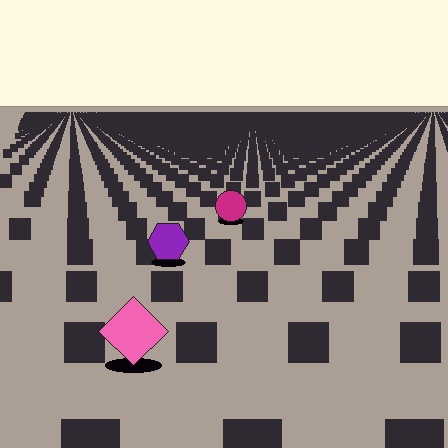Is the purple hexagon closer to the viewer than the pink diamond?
No. The pink diamond is closer — you can tell from the texture gradient: the ground texture is coarser near it.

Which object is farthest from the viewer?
The magenta circle is farthest from the viewer. It appears smaller and the ground texture around it is denser.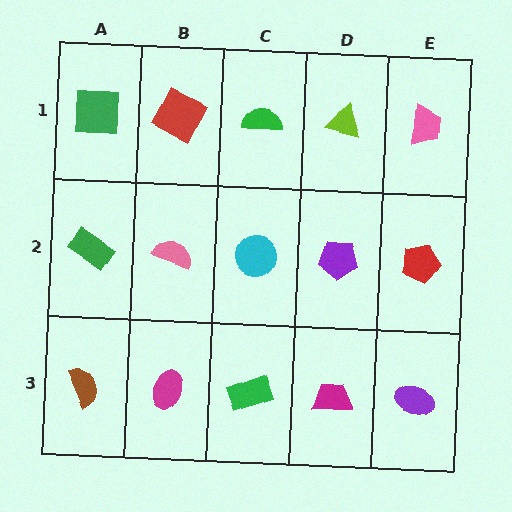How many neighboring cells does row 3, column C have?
3.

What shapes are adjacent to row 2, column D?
A lime triangle (row 1, column D), a magenta trapezoid (row 3, column D), a cyan circle (row 2, column C), a red pentagon (row 2, column E).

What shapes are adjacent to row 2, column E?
A pink trapezoid (row 1, column E), a purple ellipse (row 3, column E), a purple pentagon (row 2, column D).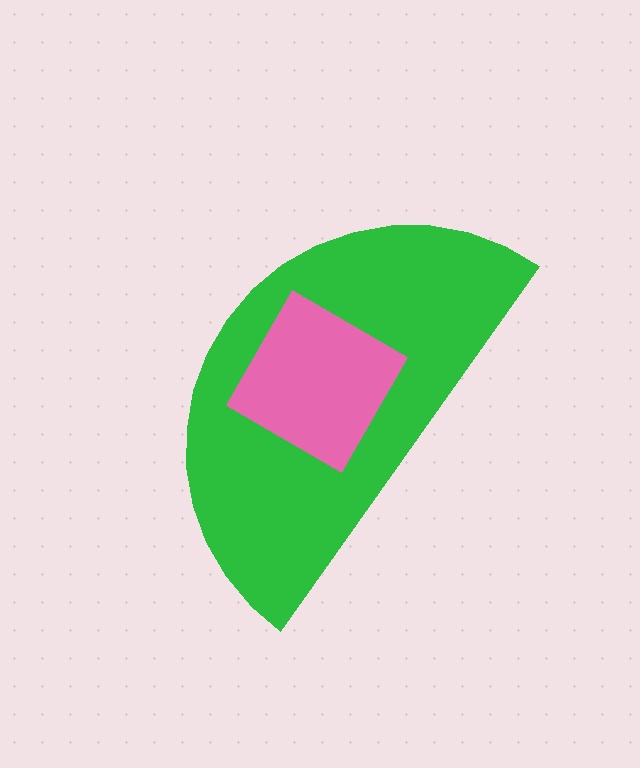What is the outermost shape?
The green semicircle.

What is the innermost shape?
The pink square.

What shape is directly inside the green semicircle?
The pink square.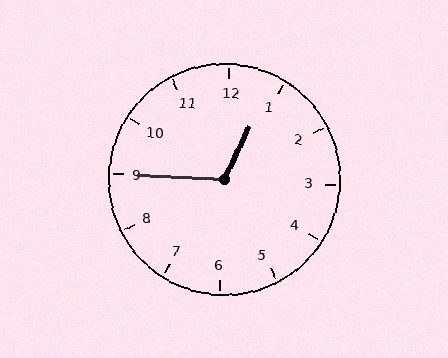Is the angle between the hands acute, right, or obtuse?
It is obtuse.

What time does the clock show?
12:45.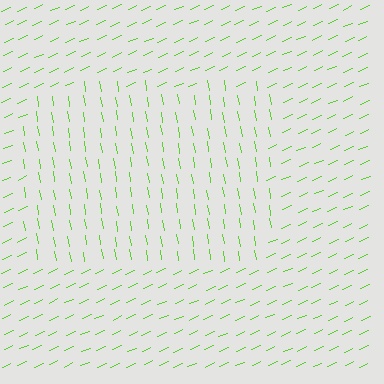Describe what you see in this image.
The image is filled with small lime line segments. A rectangle region in the image has lines oriented differently from the surrounding lines, creating a visible texture boundary.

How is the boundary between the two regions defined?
The boundary is defined purely by a change in line orientation (approximately 75 degrees difference). All lines are the same color and thickness.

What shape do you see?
I see a rectangle.